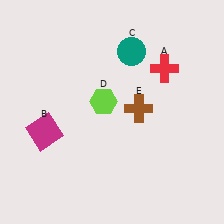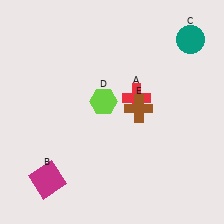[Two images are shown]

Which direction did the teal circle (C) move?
The teal circle (C) moved right.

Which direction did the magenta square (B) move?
The magenta square (B) moved down.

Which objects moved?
The objects that moved are: the red cross (A), the magenta square (B), the teal circle (C).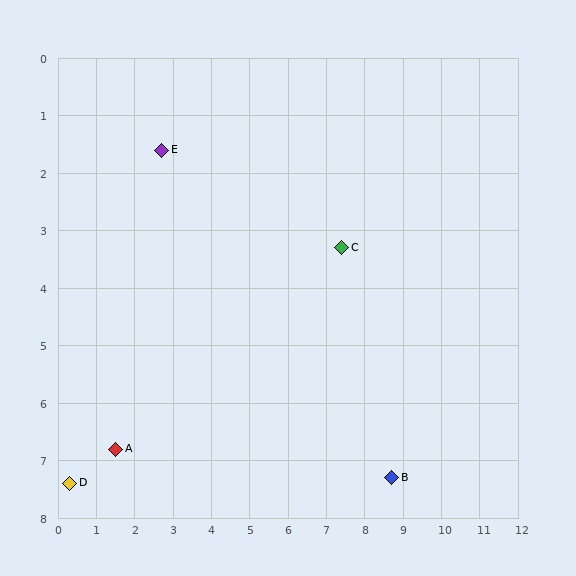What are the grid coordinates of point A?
Point A is at approximately (1.5, 6.8).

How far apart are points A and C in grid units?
Points A and C are about 6.9 grid units apart.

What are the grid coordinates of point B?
Point B is at approximately (8.7, 7.3).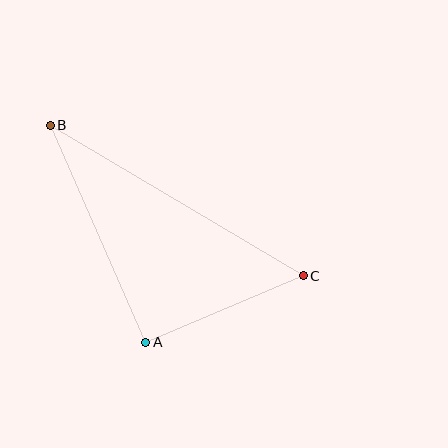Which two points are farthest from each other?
Points B and C are farthest from each other.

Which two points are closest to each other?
Points A and C are closest to each other.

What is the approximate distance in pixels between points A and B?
The distance between A and B is approximately 237 pixels.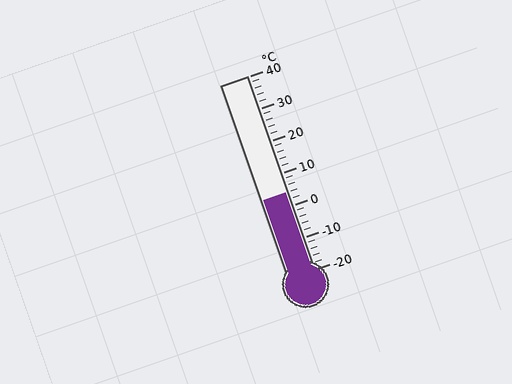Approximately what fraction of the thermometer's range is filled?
The thermometer is filled to approximately 40% of its range.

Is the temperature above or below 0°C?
The temperature is above 0°C.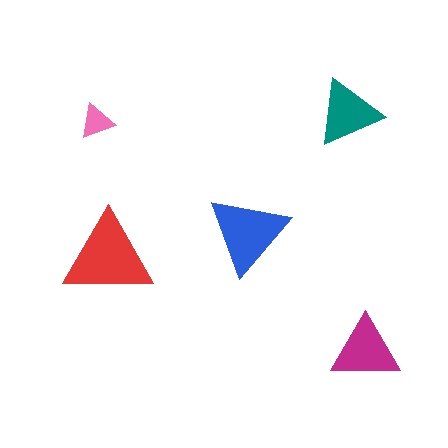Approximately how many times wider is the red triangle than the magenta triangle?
About 1.5 times wider.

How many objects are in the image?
There are 5 objects in the image.